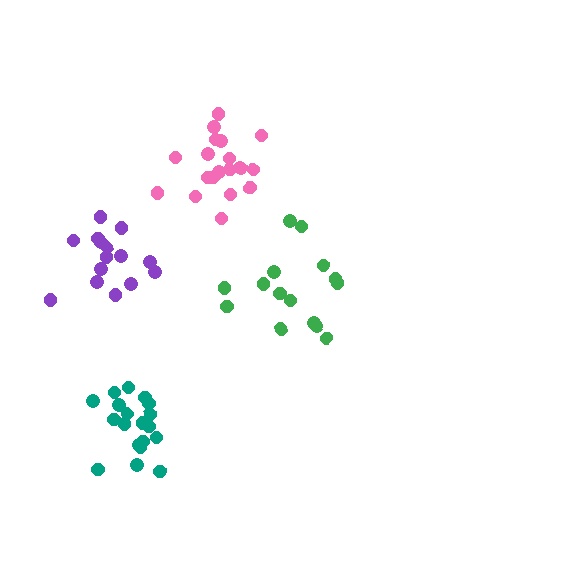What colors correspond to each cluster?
The clusters are colored: green, teal, purple, pink.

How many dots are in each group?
Group 1: 15 dots, Group 2: 19 dots, Group 3: 15 dots, Group 4: 19 dots (68 total).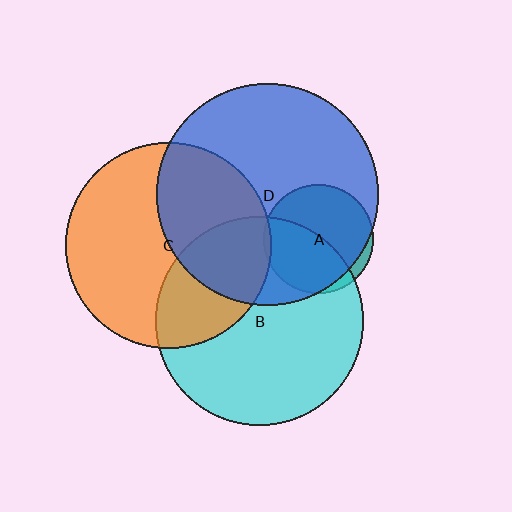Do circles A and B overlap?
Yes.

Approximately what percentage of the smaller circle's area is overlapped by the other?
Approximately 50%.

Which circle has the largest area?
Circle D (blue).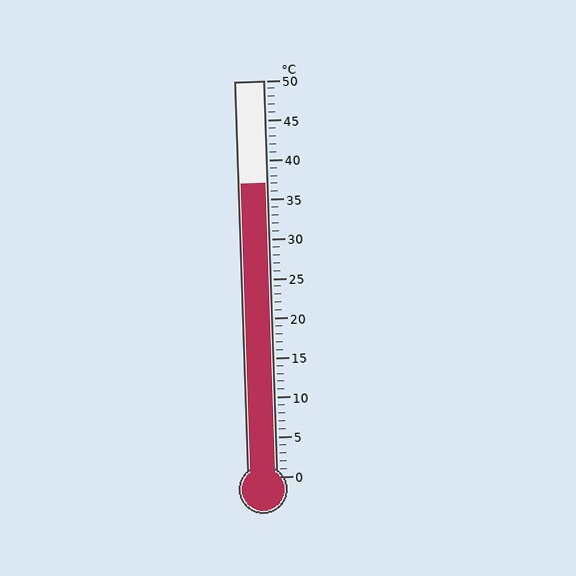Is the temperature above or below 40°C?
The temperature is below 40°C.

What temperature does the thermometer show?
The thermometer shows approximately 37°C.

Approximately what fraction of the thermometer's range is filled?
The thermometer is filled to approximately 75% of its range.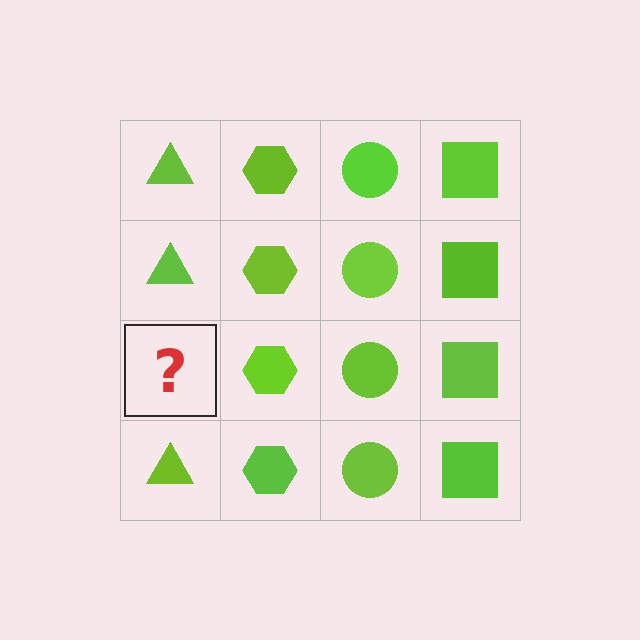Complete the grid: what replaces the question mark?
The question mark should be replaced with a lime triangle.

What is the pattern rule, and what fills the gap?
The rule is that each column has a consistent shape. The gap should be filled with a lime triangle.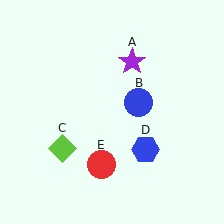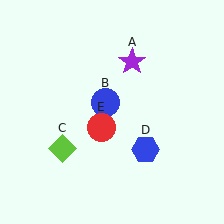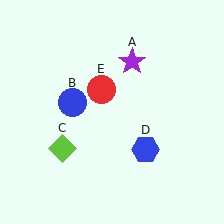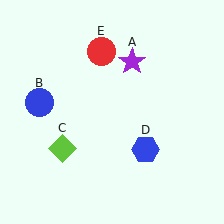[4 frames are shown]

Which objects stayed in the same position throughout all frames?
Purple star (object A) and lime diamond (object C) and blue hexagon (object D) remained stationary.